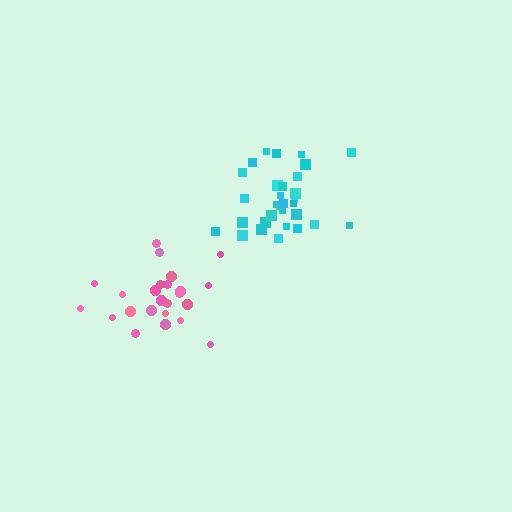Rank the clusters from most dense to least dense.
cyan, pink.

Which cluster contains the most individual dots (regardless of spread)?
Cyan (31).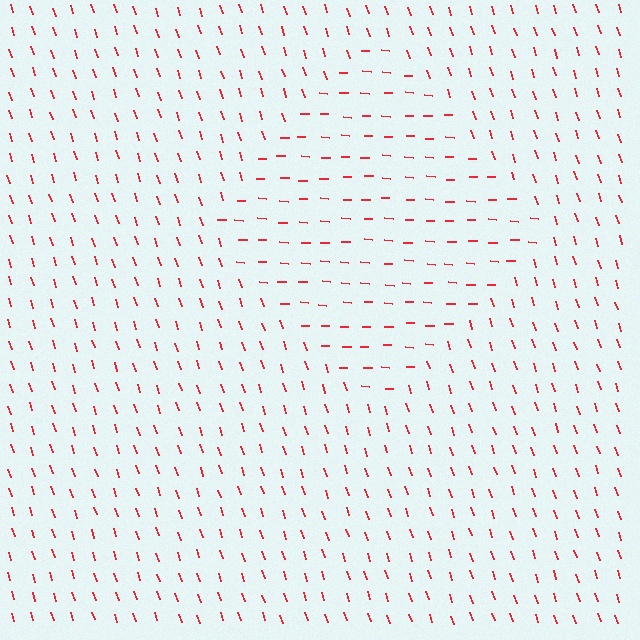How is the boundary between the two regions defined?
The boundary is defined purely by a change in line orientation (approximately 69 degrees difference). All lines are the same color and thickness.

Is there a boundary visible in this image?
Yes, there is a texture boundary formed by a change in line orientation.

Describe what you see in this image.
The image is filled with small red line segments. A diamond region in the image has lines oriented differently from the surrounding lines, creating a visible texture boundary.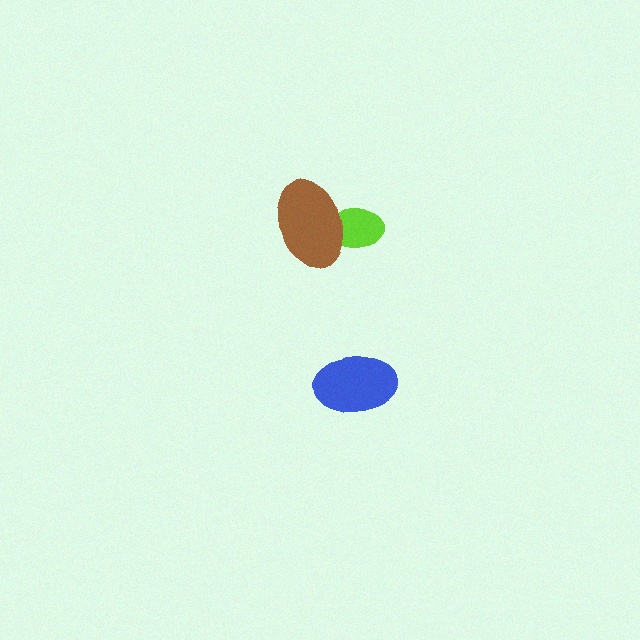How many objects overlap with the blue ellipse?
0 objects overlap with the blue ellipse.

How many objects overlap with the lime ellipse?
1 object overlaps with the lime ellipse.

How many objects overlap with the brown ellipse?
1 object overlaps with the brown ellipse.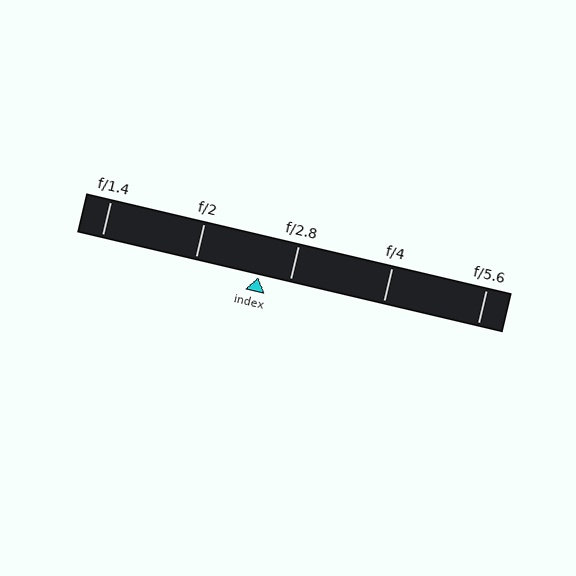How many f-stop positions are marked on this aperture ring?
There are 5 f-stop positions marked.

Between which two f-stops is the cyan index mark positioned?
The index mark is between f/2 and f/2.8.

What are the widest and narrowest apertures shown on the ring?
The widest aperture shown is f/1.4 and the narrowest is f/5.6.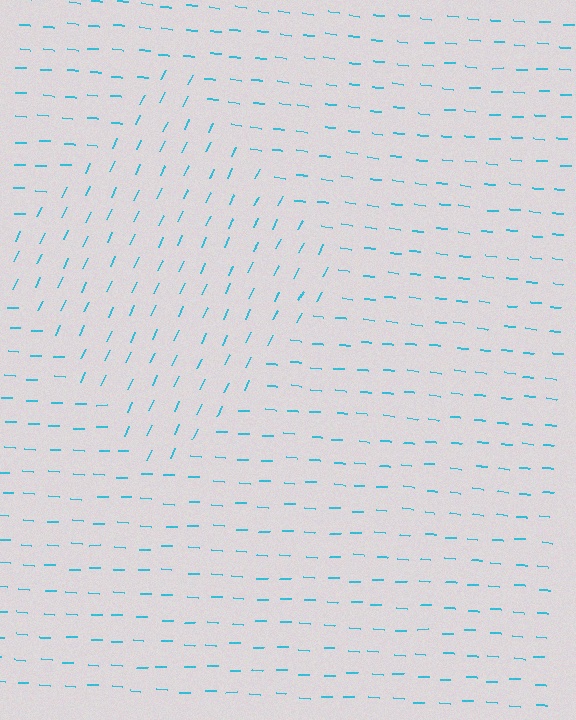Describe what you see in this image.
The image is filled with small cyan line segments. A diamond region in the image has lines oriented differently from the surrounding lines, creating a visible texture boundary.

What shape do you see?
I see a diamond.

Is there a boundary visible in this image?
Yes, there is a texture boundary formed by a change in line orientation.